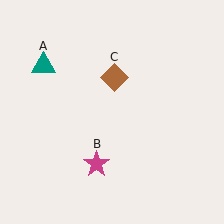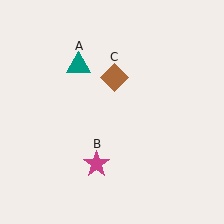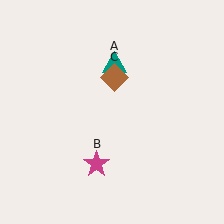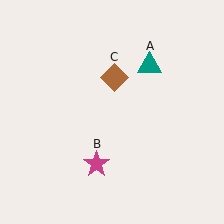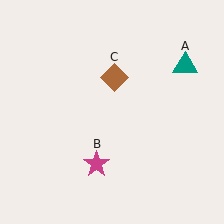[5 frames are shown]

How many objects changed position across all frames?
1 object changed position: teal triangle (object A).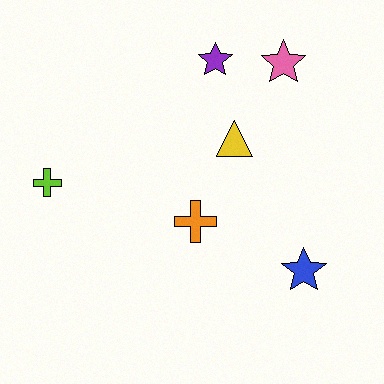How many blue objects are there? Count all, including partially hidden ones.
There is 1 blue object.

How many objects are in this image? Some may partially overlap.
There are 6 objects.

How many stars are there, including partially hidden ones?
There are 3 stars.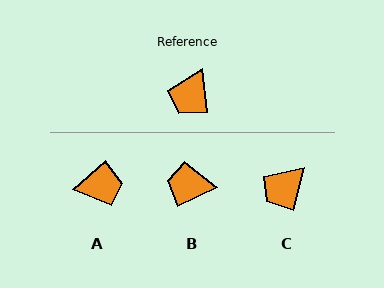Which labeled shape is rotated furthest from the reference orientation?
A, about 125 degrees away.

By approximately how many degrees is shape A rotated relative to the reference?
Approximately 125 degrees counter-clockwise.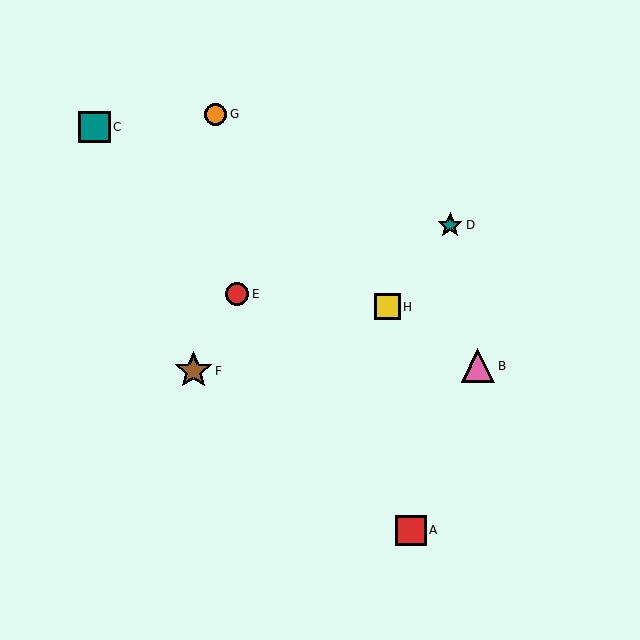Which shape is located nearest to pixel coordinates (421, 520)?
The red square (labeled A) at (411, 530) is nearest to that location.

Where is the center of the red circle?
The center of the red circle is at (237, 294).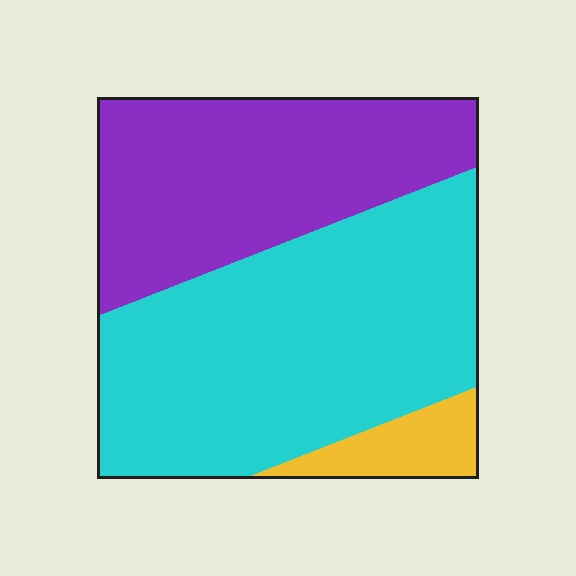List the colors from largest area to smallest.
From largest to smallest: cyan, purple, yellow.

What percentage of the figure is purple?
Purple takes up about three eighths (3/8) of the figure.